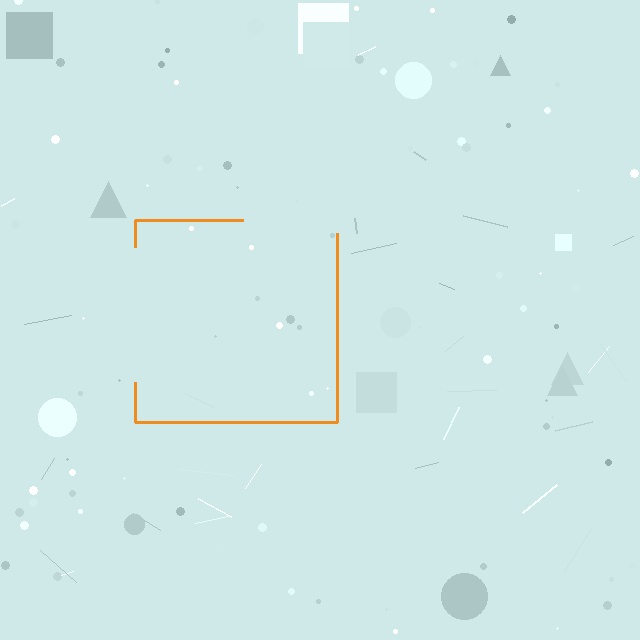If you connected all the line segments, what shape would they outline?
They would outline a square.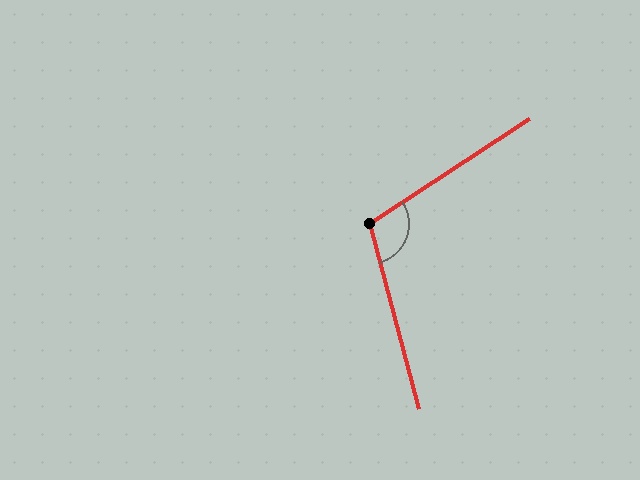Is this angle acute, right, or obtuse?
It is obtuse.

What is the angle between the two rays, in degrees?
Approximately 108 degrees.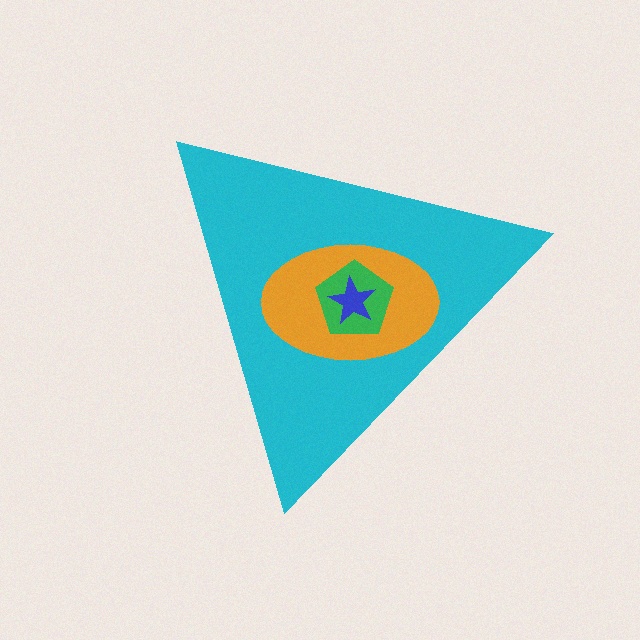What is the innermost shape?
The blue star.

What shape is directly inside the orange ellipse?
The green pentagon.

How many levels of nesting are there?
4.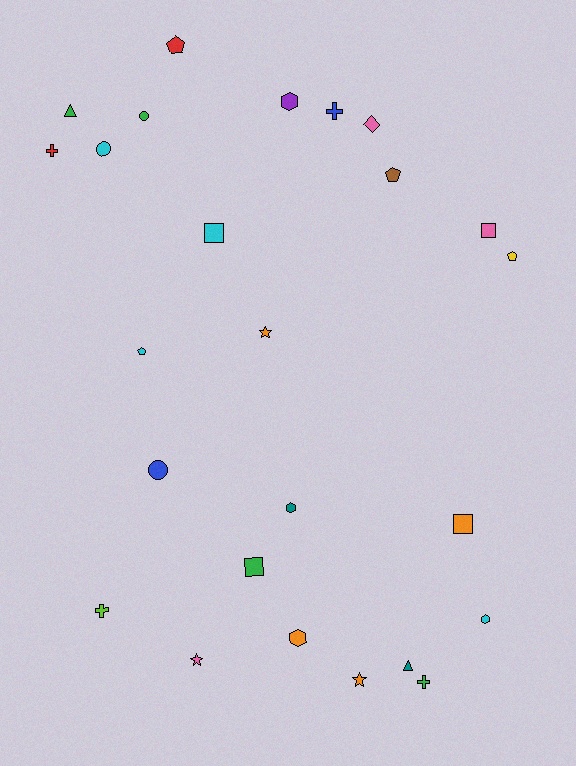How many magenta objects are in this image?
There are no magenta objects.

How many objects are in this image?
There are 25 objects.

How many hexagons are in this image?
There are 4 hexagons.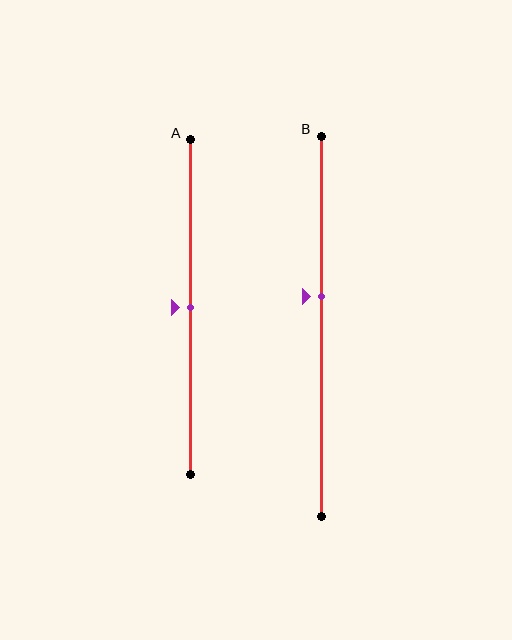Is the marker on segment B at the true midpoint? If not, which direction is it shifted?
No, the marker on segment B is shifted upward by about 8% of the segment length.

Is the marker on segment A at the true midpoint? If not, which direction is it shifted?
Yes, the marker on segment A is at the true midpoint.